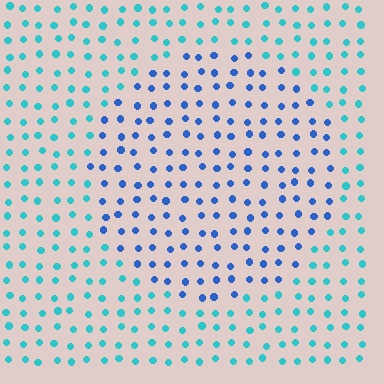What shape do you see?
I see a circle.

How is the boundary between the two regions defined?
The boundary is defined purely by a slight shift in hue (about 38 degrees). Spacing, size, and orientation are identical on both sides.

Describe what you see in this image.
The image is filled with small cyan elements in a uniform arrangement. A circle-shaped region is visible where the elements are tinted to a slightly different hue, forming a subtle color boundary.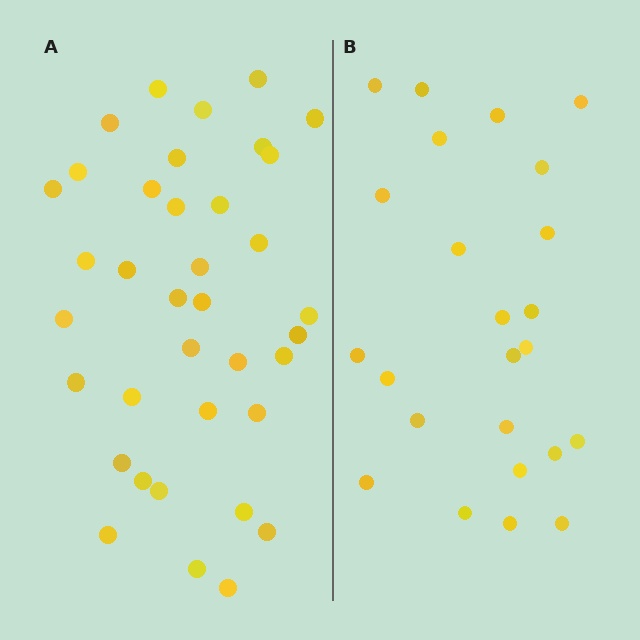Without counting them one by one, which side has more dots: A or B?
Region A (the left region) has more dots.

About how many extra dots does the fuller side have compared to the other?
Region A has approximately 15 more dots than region B.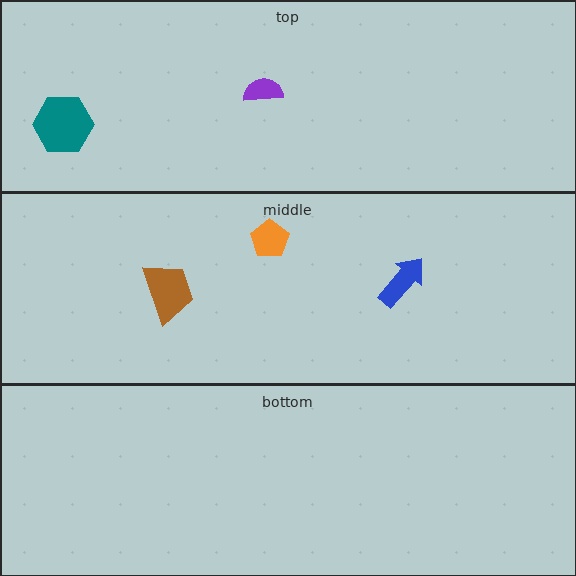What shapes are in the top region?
The purple semicircle, the teal hexagon.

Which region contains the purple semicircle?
The top region.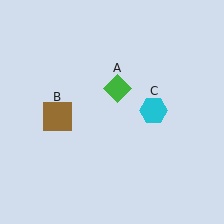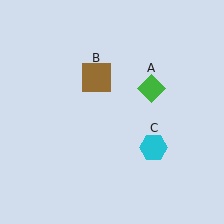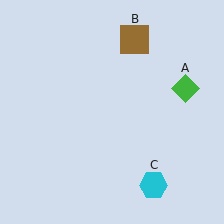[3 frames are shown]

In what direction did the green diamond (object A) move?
The green diamond (object A) moved right.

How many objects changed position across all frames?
3 objects changed position: green diamond (object A), brown square (object B), cyan hexagon (object C).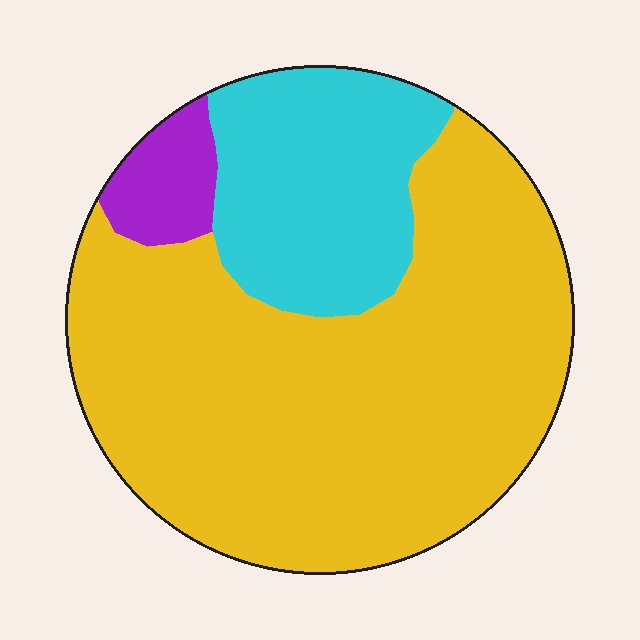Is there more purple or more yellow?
Yellow.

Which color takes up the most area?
Yellow, at roughly 70%.